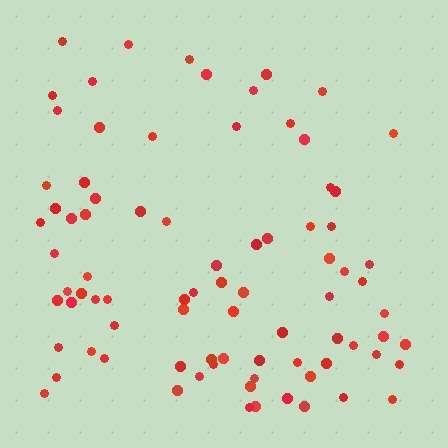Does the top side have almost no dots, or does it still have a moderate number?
Still a moderate number, just noticeably fewer than the bottom.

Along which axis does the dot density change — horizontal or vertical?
Vertical.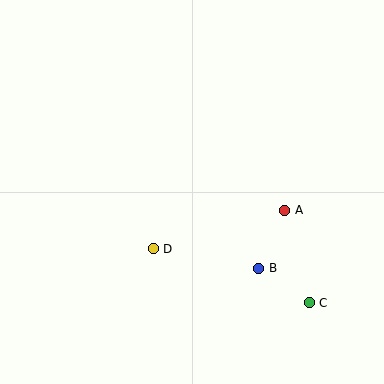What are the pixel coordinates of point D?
Point D is at (153, 249).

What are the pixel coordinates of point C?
Point C is at (309, 303).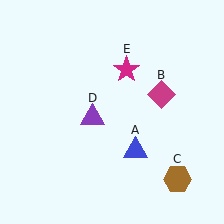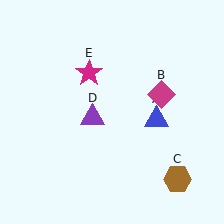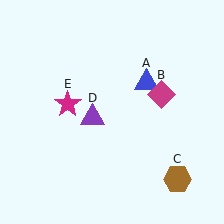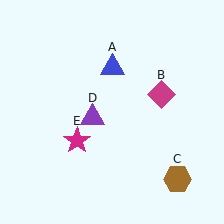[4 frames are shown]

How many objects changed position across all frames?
2 objects changed position: blue triangle (object A), magenta star (object E).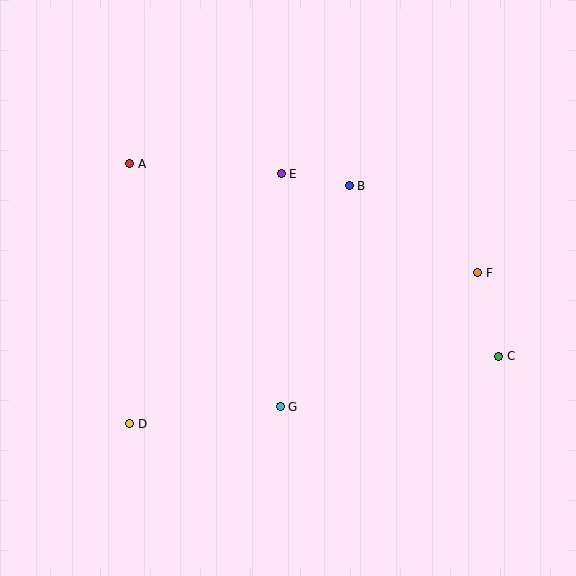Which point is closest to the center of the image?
Point E at (281, 174) is closest to the center.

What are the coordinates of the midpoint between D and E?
The midpoint between D and E is at (206, 299).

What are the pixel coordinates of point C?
Point C is at (499, 356).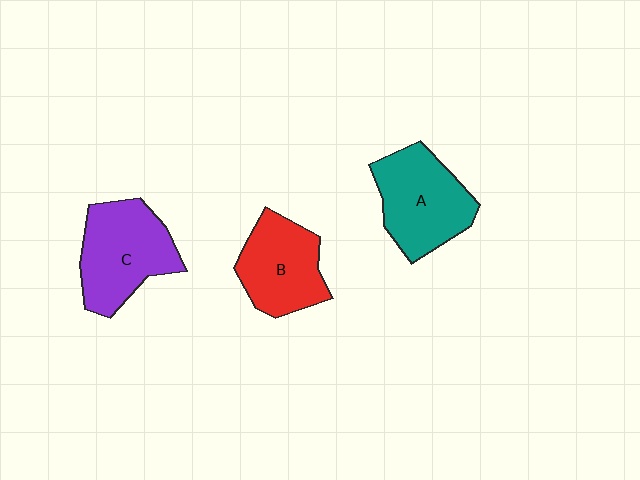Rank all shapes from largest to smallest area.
From largest to smallest: C (purple), A (teal), B (red).